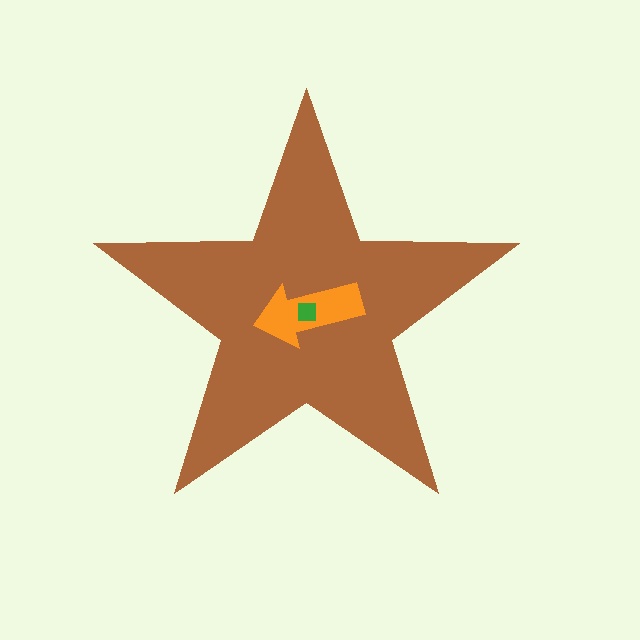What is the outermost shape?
The brown star.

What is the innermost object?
The green square.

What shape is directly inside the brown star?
The orange arrow.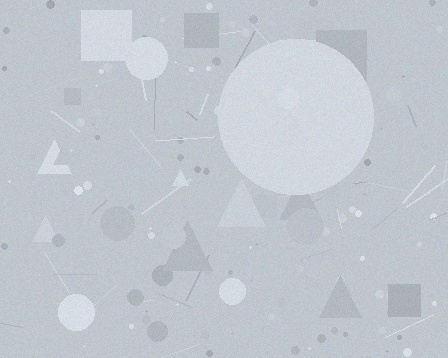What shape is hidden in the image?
A circle is hidden in the image.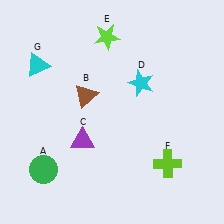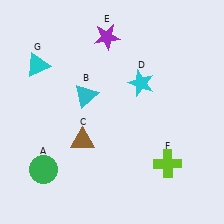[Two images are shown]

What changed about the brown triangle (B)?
In Image 1, B is brown. In Image 2, it changed to cyan.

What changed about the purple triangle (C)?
In Image 1, C is purple. In Image 2, it changed to brown.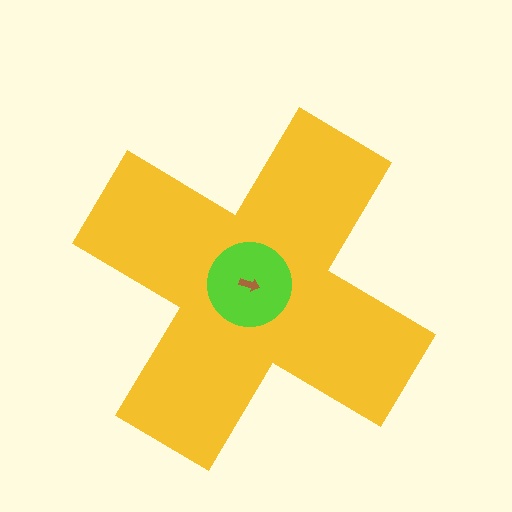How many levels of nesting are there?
3.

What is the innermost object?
The brown arrow.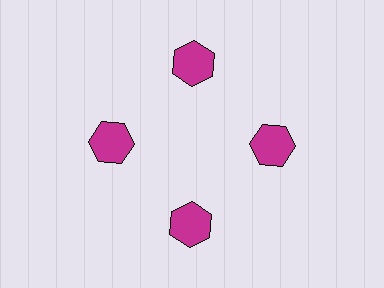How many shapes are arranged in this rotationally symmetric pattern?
There are 4 shapes, arranged in 4 groups of 1.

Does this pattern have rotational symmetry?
Yes, this pattern has 4-fold rotational symmetry. It looks the same after rotating 90 degrees around the center.